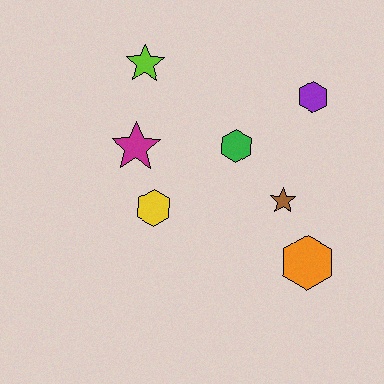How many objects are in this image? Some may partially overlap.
There are 7 objects.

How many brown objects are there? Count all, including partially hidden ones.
There is 1 brown object.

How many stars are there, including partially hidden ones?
There are 3 stars.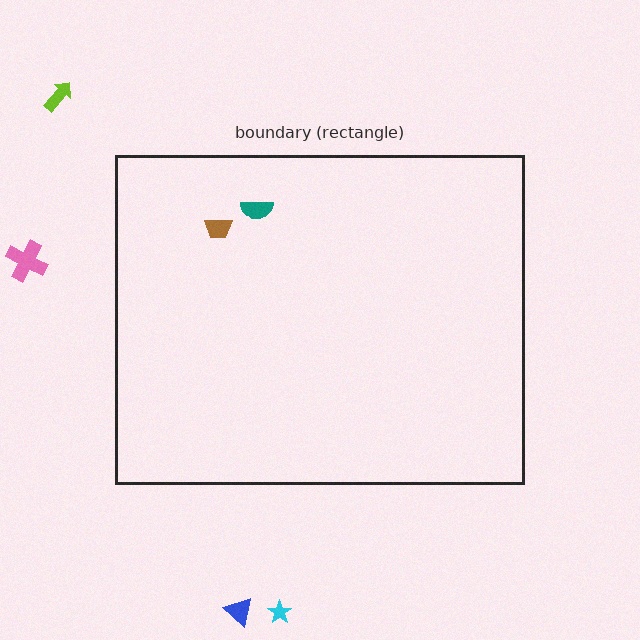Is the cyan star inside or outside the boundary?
Outside.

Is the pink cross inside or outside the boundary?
Outside.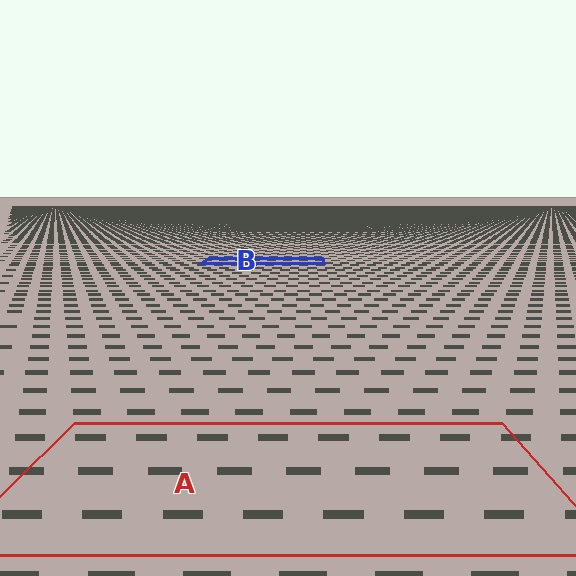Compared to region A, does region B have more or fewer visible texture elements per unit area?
Region B has more texture elements per unit area — they are packed more densely because it is farther away.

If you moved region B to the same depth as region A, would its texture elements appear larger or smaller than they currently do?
They would appear larger. At a closer depth, the same texture elements are projected at a bigger on-screen size.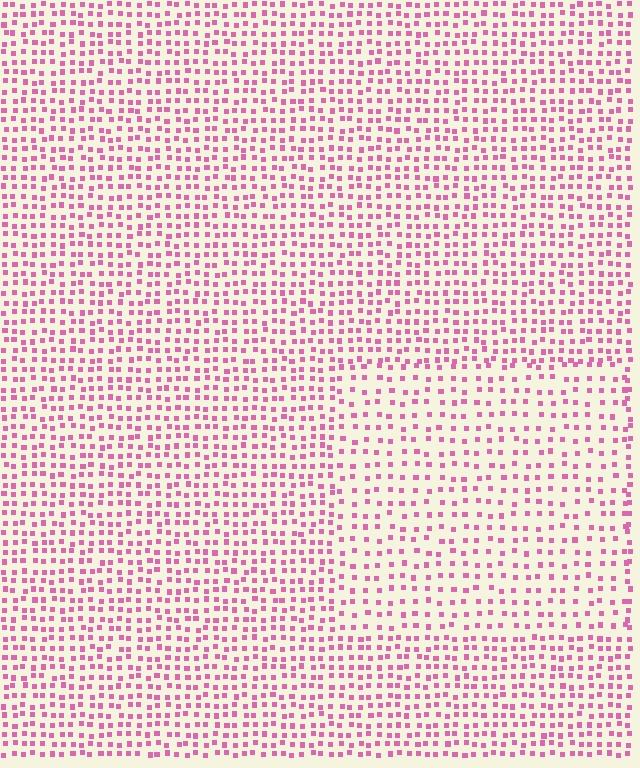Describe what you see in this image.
The image contains small pink elements arranged at two different densities. A rectangle-shaped region is visible where the elements are less densely packed than the surrounding area.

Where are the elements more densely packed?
The elements are more densely packed outside the rectangle boundary.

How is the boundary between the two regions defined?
The boundary is defined by a change in element density (approximately 1.7x ratio). All elements are the same color, size, and shape.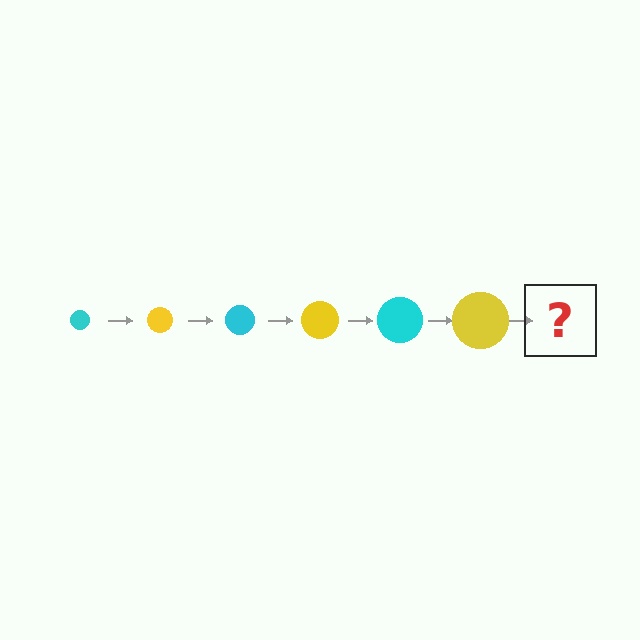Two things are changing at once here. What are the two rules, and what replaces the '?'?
The two rules are that the circle grows larger each step and the color cycles through cyan and yellow. The '?' should be a cyan circle, larger than the previous one.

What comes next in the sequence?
The next element should be a cyan circle, larger than the previous one.